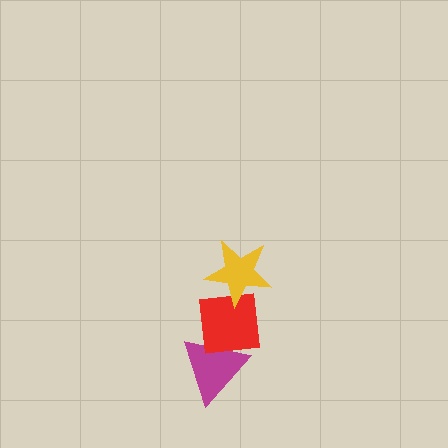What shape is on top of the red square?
The yellow star is on top of the red square.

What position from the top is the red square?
The red square is 2nd from the top.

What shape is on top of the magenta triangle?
The red square is on top of the magenta triangle.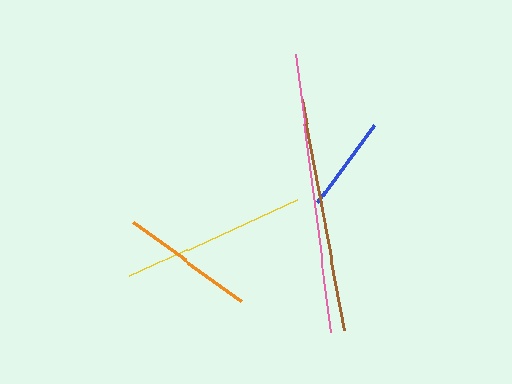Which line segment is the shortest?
The blue line is the shortest at approximately 96 pixels.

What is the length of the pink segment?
The pink segment is approximately 280 pixels long.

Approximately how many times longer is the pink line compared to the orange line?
The pink line is approximately 2.1 times the length of the orange line.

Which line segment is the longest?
The pink line is the longest at approximately 280 pixels.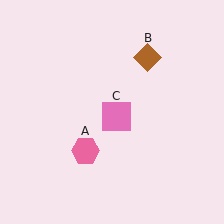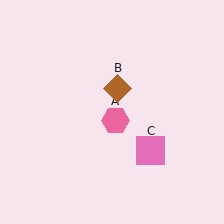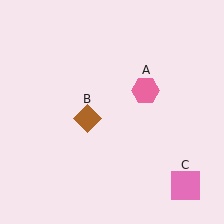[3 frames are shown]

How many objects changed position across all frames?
3 objects changed position: pink hexagon (object A), brown diamond (object B), pink square (object C).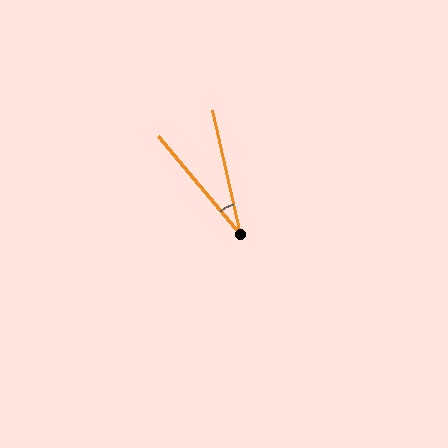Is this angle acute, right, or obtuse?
It is acute.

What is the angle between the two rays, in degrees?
Approximately 27 degrees.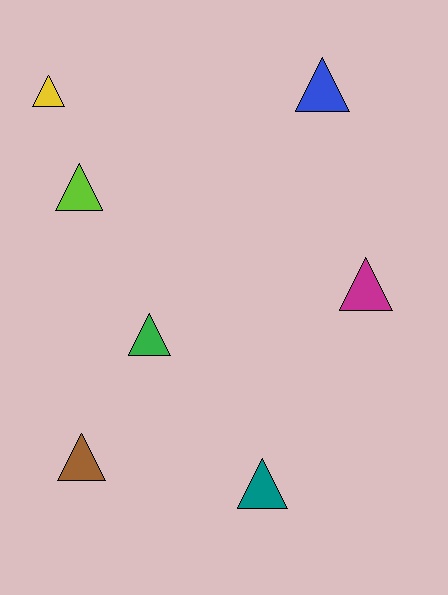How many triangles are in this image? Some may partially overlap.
There are 7 triangles.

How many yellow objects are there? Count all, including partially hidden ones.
There is 1 yellow object.